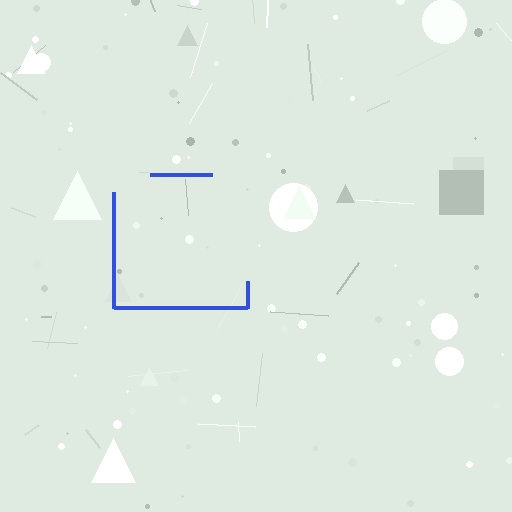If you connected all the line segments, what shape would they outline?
They would outline a square.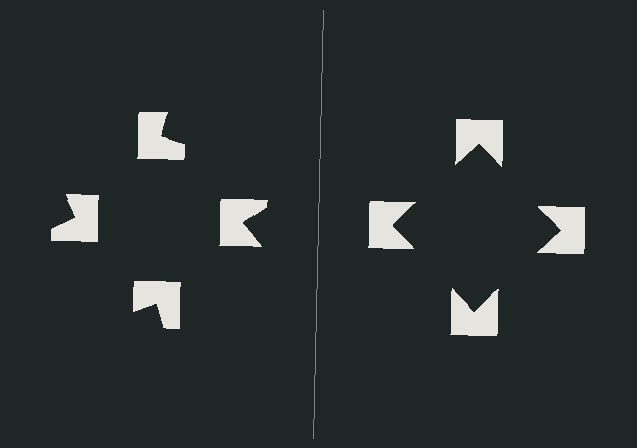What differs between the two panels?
The notched squares are positioned identically on both sides; only the wedge orientations differ. On the right they align to a square; on the left they are misaligned.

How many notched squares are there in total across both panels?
8 — 4 on each side.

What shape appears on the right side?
An illusory square.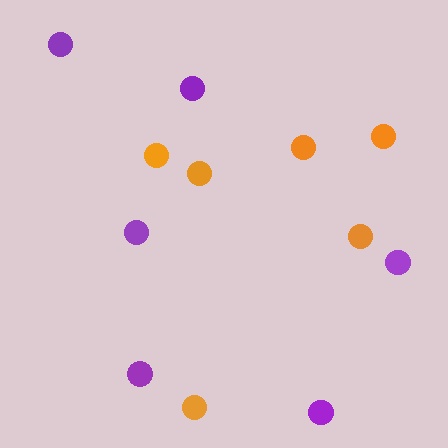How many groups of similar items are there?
There are 2 groups: one group of purple circles (6) and one group of orange circles (6).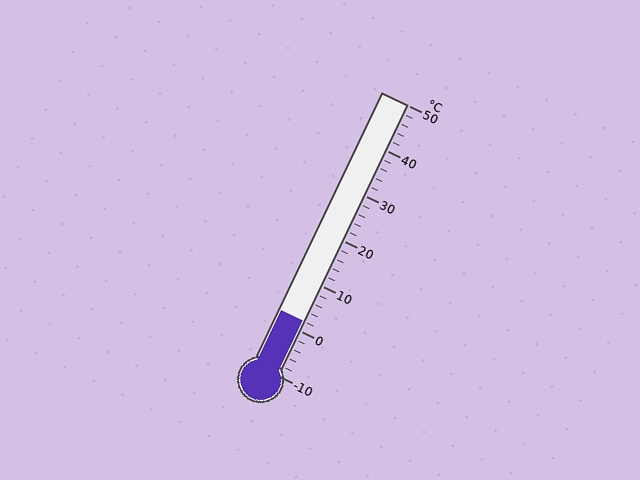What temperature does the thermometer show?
The thermometer shows approximately 2°C.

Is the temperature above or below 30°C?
The temperature is below 30°C.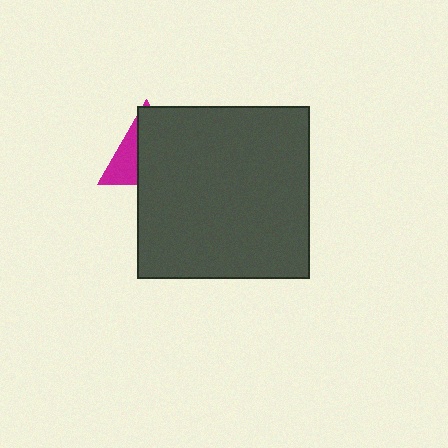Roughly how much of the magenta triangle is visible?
A small part of it is visible (roughly 34%).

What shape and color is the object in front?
The object in front is a dark gray square.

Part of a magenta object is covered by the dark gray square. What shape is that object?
It is a triangle.